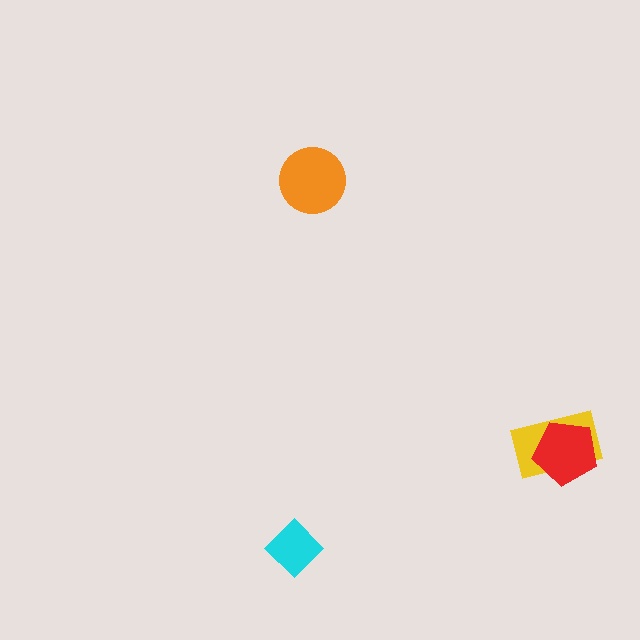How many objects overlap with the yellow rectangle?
1 object overlaps with the yellow rectangle.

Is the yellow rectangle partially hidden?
Yes, it is partially covered by another shape.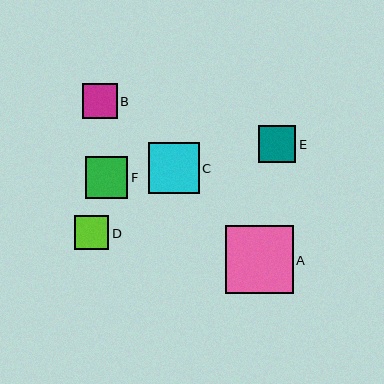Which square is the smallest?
Square D is the smallest with a size of approximately 34 pixels.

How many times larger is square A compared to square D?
Square A is approximately 2.0 times the size of square D.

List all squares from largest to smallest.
From largest to smallest: A, C, F, E, B, D.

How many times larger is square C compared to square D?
Square C is approximately 1.5 times the size of square D.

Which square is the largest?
Square A is the largest with a size of approximately 68 pixels.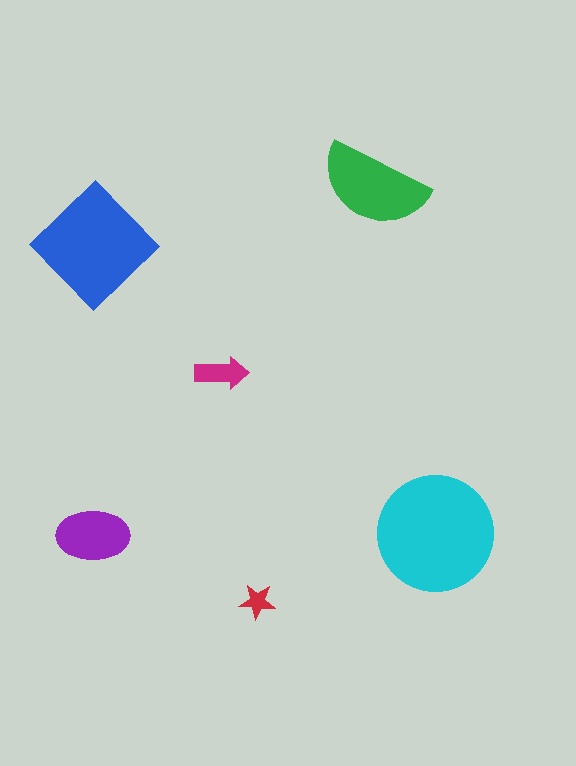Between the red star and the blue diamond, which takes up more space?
The blue diamond.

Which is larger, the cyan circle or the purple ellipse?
The cyan circle.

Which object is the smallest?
The red star.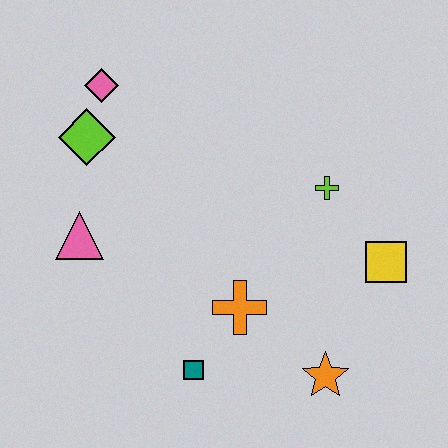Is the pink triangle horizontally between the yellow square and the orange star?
No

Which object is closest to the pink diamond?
The lime diamond is closest to the pink diamond.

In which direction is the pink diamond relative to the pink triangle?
The pink diamond is above the pink triangle.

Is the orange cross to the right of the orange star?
No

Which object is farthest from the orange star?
The pink diamond is farthest from the orange star.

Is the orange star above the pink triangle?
No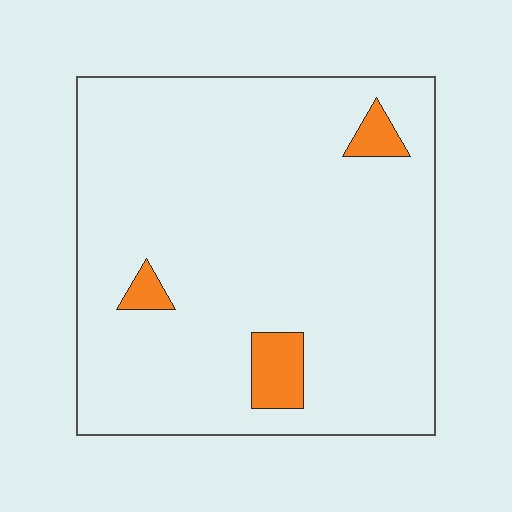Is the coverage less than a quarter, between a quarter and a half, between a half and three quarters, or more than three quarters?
Less than a quarter.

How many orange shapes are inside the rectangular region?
3.